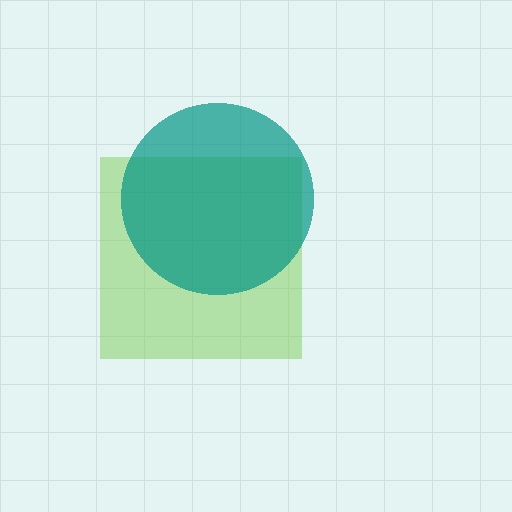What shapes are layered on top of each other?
The layered shapes are: a lime square, a teal circle.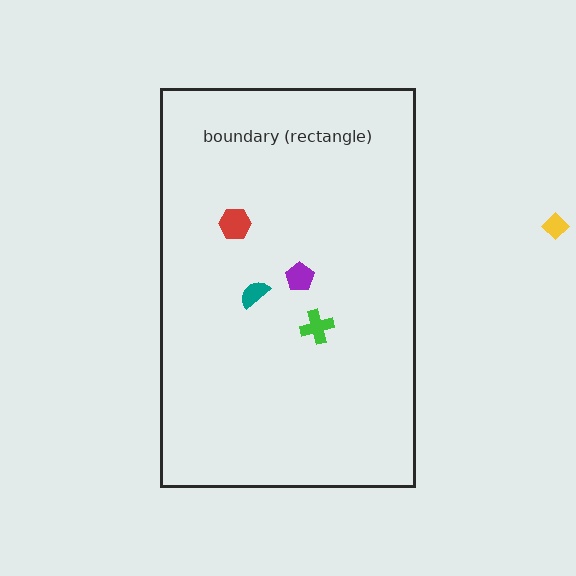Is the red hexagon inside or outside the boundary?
Inside.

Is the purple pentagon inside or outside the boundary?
Inside.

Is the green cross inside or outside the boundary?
Inside.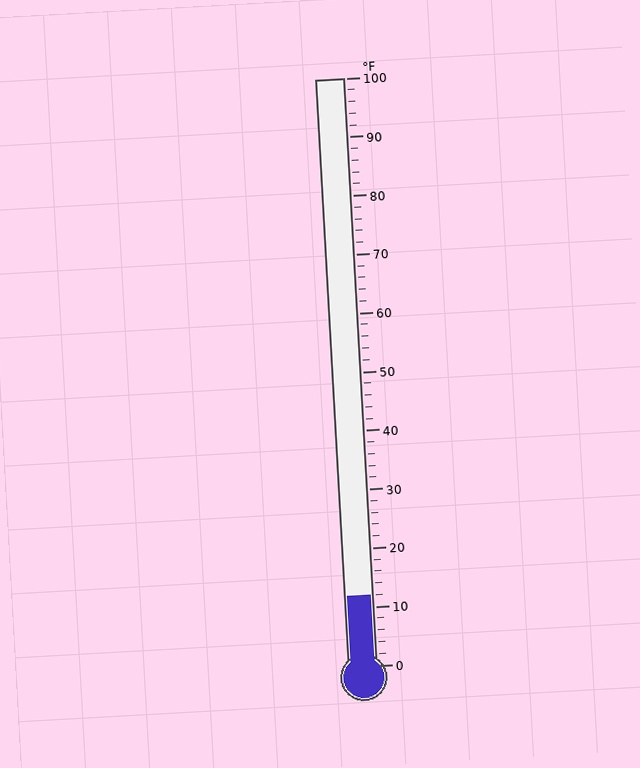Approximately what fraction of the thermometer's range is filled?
The thermometer is filled to approximately 10% of its range.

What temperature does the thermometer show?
The thermometer shows approximately 12°F.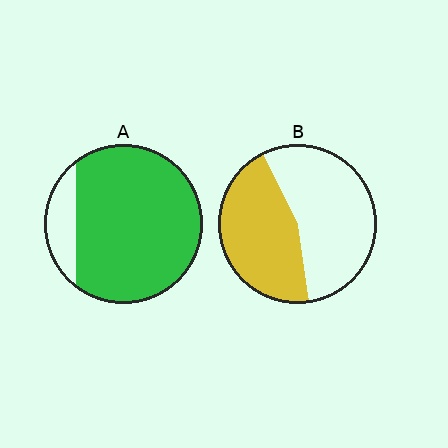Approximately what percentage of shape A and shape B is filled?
A is approximately 85% and B is approximately 45%.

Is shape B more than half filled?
No.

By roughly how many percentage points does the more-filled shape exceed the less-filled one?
By roughly 40 percentage points (A over B).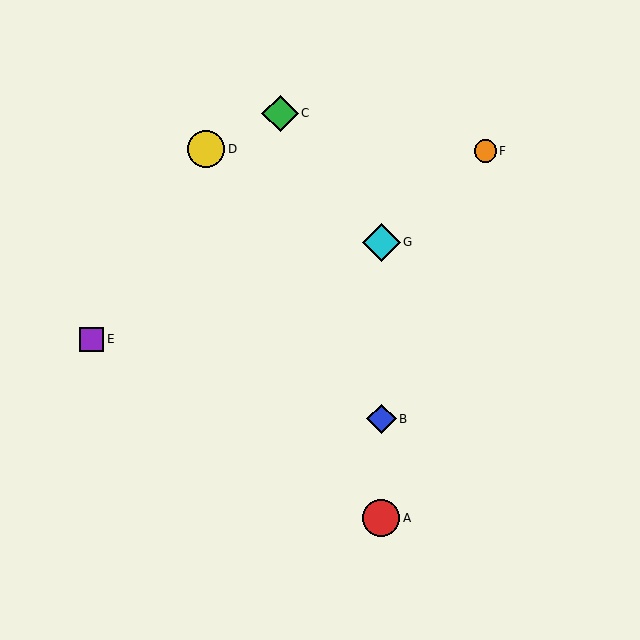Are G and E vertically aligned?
No, G is at x≈381 and E is at x≈91.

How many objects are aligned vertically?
3 objects (A, B, G) are aligned vertically.